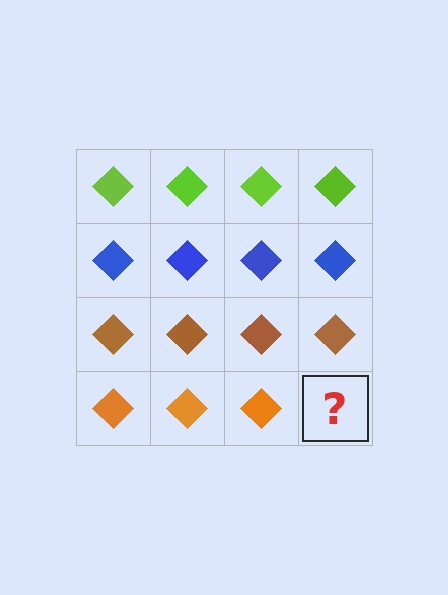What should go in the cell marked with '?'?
The missing cell should contain an orange diamond.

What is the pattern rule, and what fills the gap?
The rule is that each row has a consistent color. The gap should be filled with an orange diamond.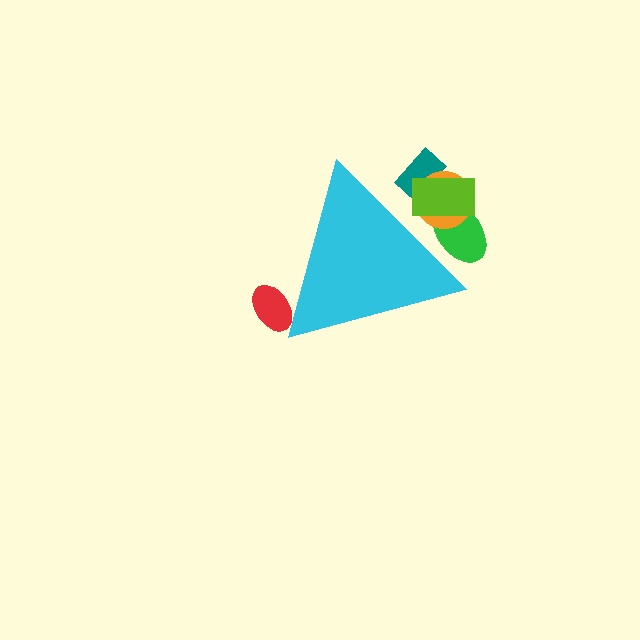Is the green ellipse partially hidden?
Yes, the green ellipse is partially hidden behind the cyan triangle.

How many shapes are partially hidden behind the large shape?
5 shapes are partially hidden.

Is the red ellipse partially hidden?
Yes, the red ellipse is partially hidden behind the cyan triangle.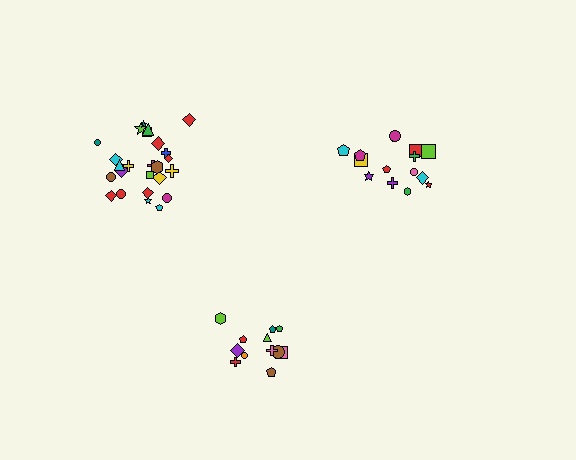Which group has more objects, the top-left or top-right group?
The top-left group.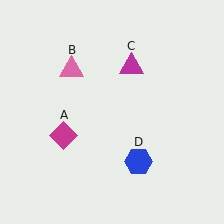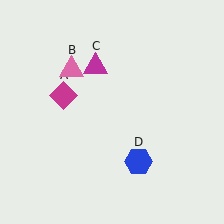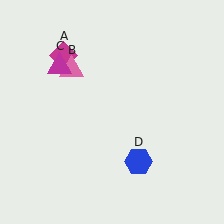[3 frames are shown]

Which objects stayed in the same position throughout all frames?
Pink triangle (object B) and blue hexagon (object D) remained stationary.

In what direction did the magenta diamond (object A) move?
The magenta diamond (object A) moved up.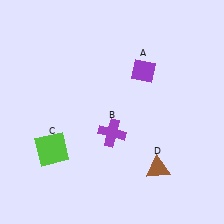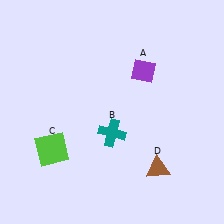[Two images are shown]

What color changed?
The cross (B) changed from purple in Image 1 to teal in Image 2.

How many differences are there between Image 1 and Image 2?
There is 1 difference between the two images.